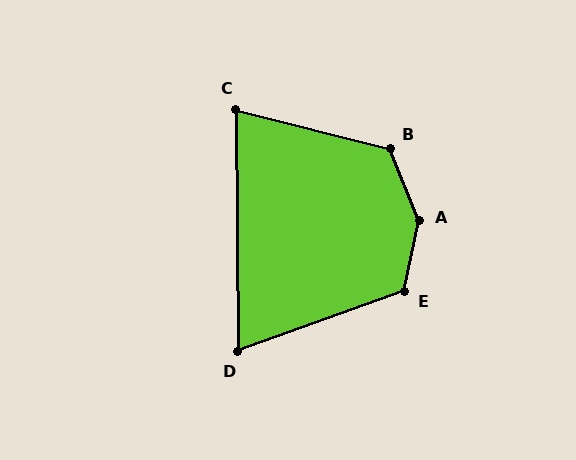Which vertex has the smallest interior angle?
D, at approximately 71 degrees.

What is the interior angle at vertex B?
Approximately 125 degrees (obtuse).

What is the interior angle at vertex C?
Approximately 75 degrees (acute).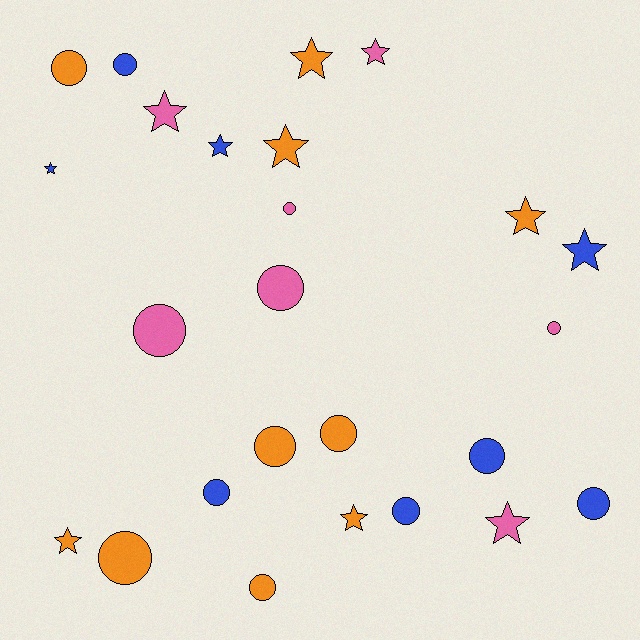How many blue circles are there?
There are 5 blue circles.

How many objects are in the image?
There are 25 objects.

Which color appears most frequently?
Orange, with 10 objects.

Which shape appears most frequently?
Circle, with 14 objects.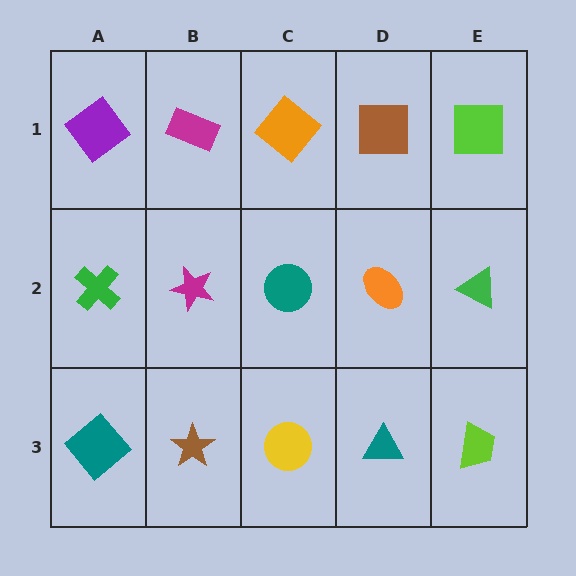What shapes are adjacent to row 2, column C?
An orange diamond (row 1, column C), a yellow circle (row 3, column C), a magenta star (row 2, column B), an orange ellipse (row 2, column D).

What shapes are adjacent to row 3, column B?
A magenta star (row 2, column B), a teal diamond (row 3, column A), a yellow circle (row 3, column C).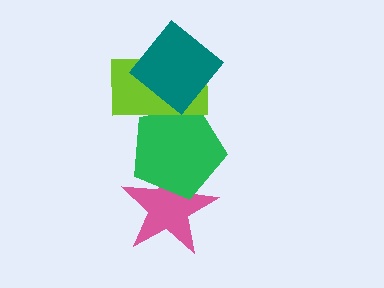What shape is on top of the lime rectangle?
The teal diamond is on top of the lime rectangle.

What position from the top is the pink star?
The pink star is 4th from the top.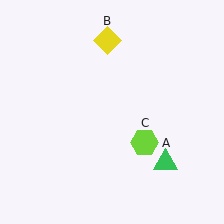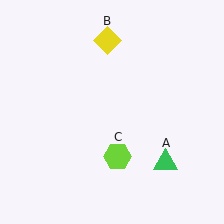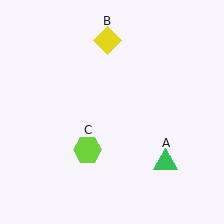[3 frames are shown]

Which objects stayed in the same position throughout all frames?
Green triangle (object A) and yellow diamond (object B) remained stationary.